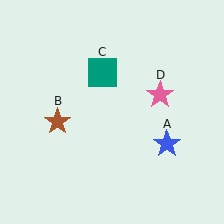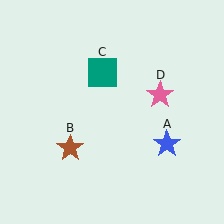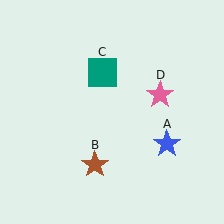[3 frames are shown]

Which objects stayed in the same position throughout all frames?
Blue star (object A) and teal square (object C) and pink star (object D) remained stationary.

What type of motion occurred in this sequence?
The brown star (object B) rotated counterclockwise around the center of the scene.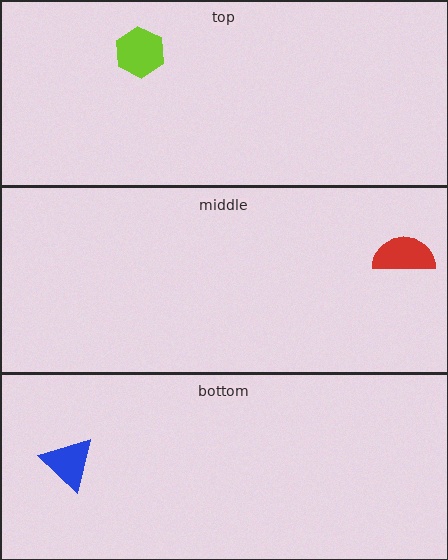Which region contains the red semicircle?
The middle region.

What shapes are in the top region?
The lime hexagon.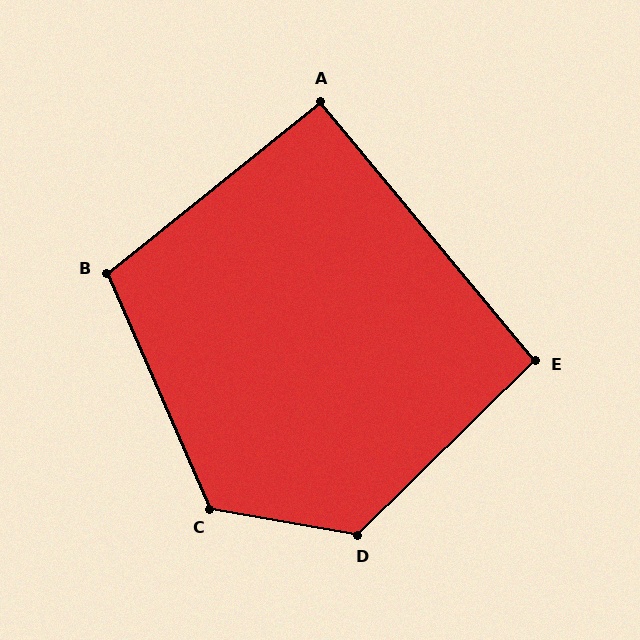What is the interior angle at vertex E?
Approximately 95 degrees (obtuse).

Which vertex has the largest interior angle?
D, at approximately 125 degrees.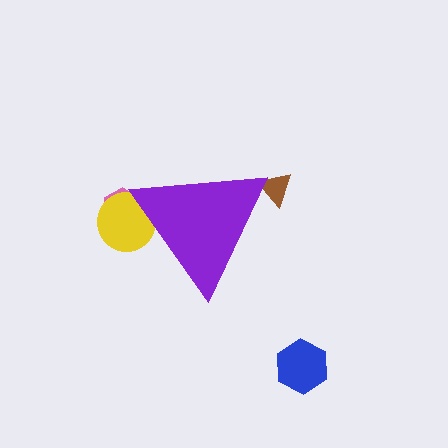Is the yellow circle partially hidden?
Yes, the yellow circle is partially hidden behind the purple triangle.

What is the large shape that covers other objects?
A purple triangle.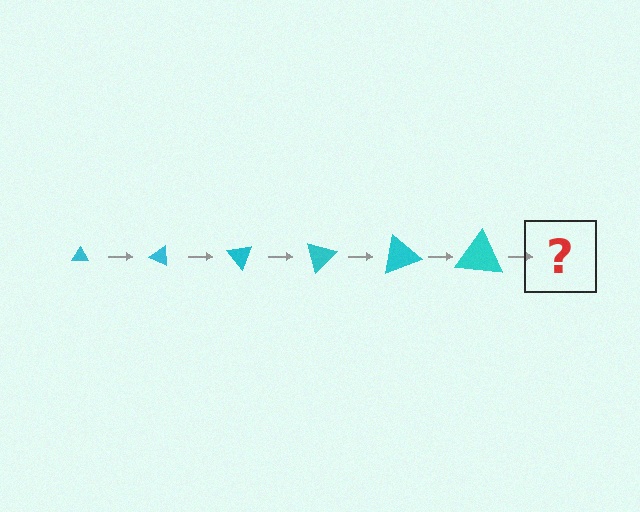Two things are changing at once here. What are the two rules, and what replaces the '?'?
The two rules are that the triangle grows larger each step and it rotates 25 degrees each step. The '?' should be a triangle, larger than the previous one and rotated 150 degrees from the start.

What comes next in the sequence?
The next element should be a triangle, larger than the previous one and rotated 150 degrees from the start.